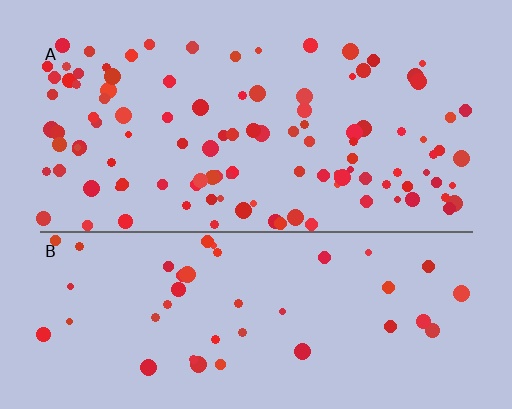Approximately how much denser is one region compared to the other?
Approximately 2.6× — region A over region B.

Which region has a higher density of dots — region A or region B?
A (the top).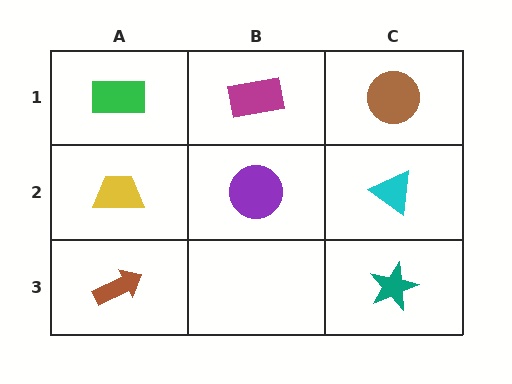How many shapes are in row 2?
3 shapes.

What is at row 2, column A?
A yellow trapezoid.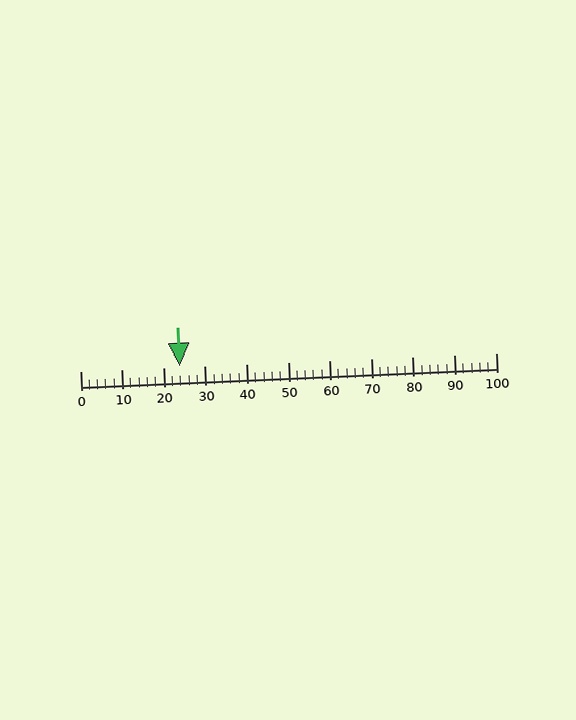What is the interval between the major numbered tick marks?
The major tick marks are spaced 10 units apart.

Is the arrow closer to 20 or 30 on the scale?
The arrow is closer to 20.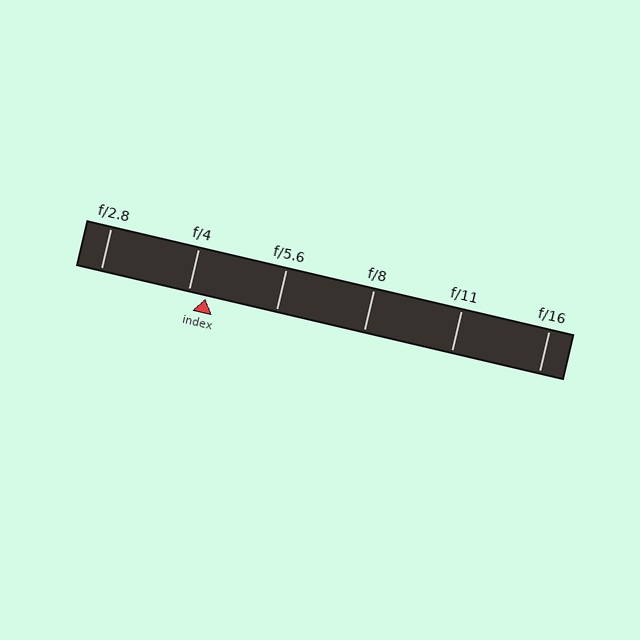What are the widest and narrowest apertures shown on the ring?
The widest aperture shown is f/2.8 and the narrowest is f/16.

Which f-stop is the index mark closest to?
The index mark is closest to f/4.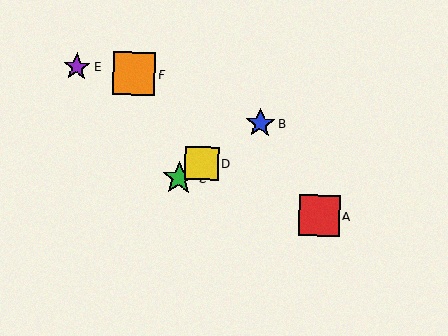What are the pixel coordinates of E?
Object E is at (77, 67).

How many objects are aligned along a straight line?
3 objects (B, C, D) are aligned along a straight line.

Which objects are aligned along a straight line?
Objects B, C, D are aligned along a straight line.